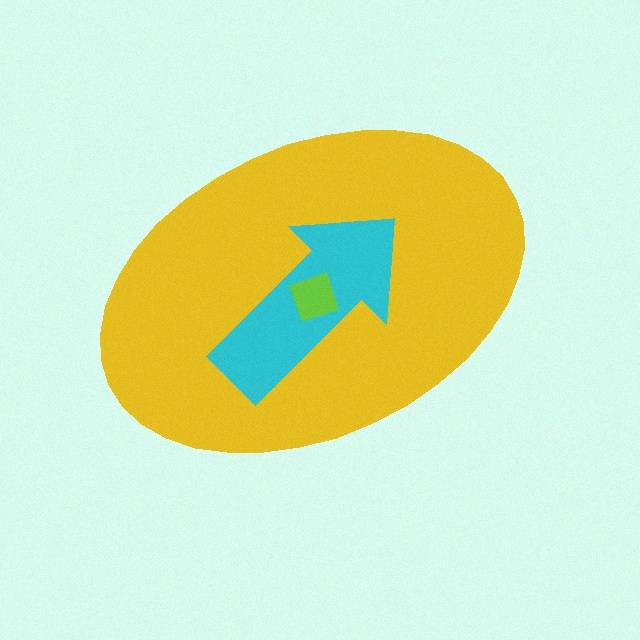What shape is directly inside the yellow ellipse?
The cyan arrow.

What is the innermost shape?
The lime square.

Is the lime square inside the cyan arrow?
Yes.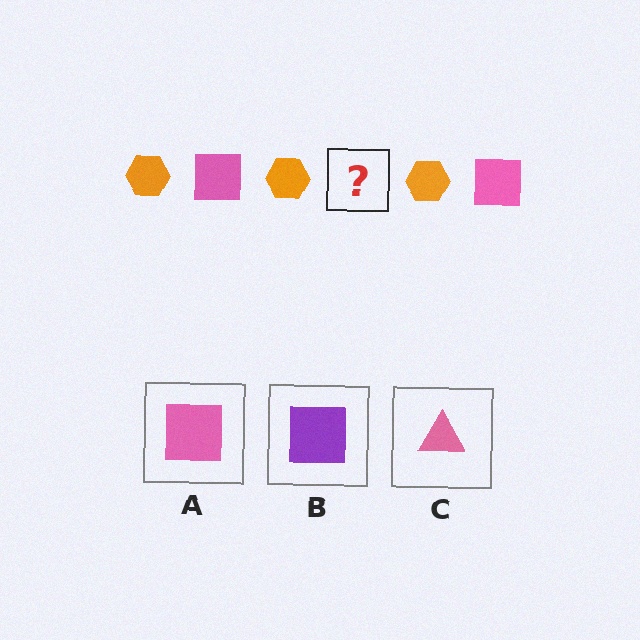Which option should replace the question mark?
Option A.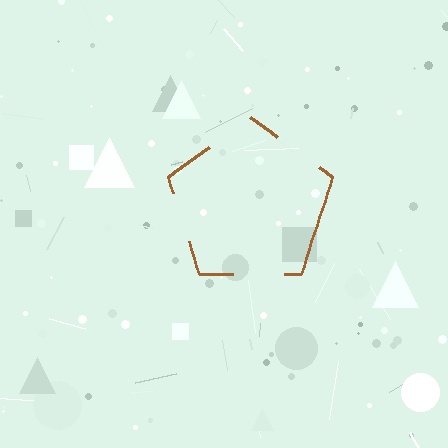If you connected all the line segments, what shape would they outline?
They would outline a pentagon.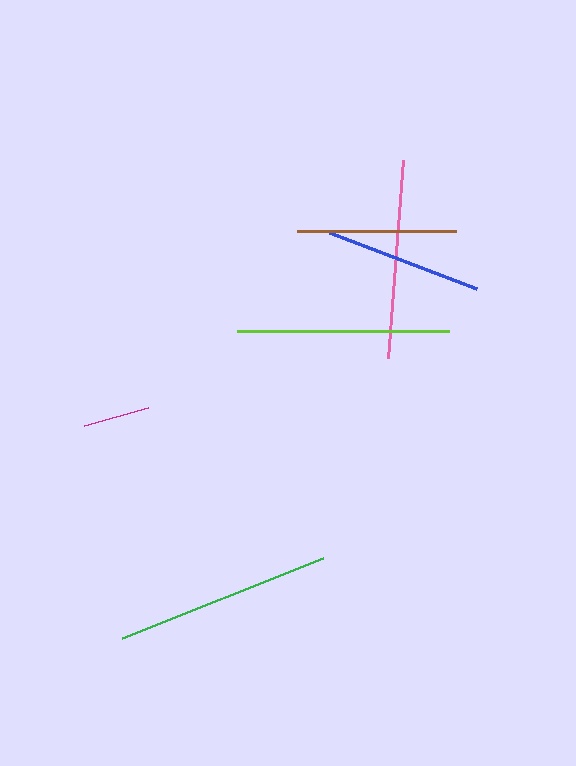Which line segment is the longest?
The green line is the longest at approximately 216 pixels.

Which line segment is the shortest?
The magenta line is the shortest at approximately 67 pixels.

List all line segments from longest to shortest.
From longest to shortest: green, lime, pink, brown, blue, magenta.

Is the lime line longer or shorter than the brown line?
The lime line is longer than the brown line.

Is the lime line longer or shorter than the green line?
The green line is longer than the lime line.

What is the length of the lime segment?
The lime segment is approximately 213 pixels long.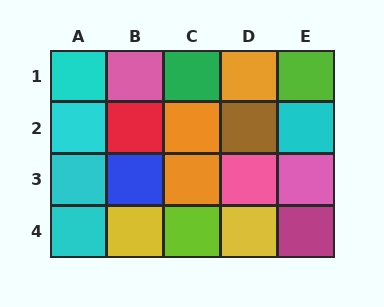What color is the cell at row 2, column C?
Orange.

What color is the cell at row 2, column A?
Cyan.